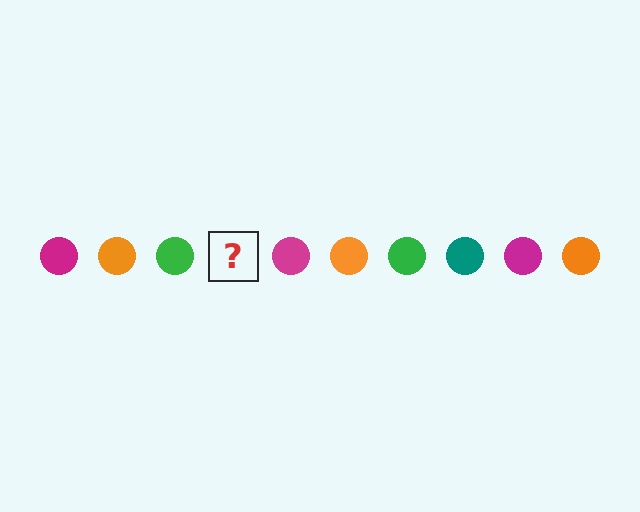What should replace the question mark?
The question mark should be replaced with a teal circle.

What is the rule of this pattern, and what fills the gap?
The rule is that the pattern cycles through magenta, orange, green, teal circles. The gap should be filled with a teal circle.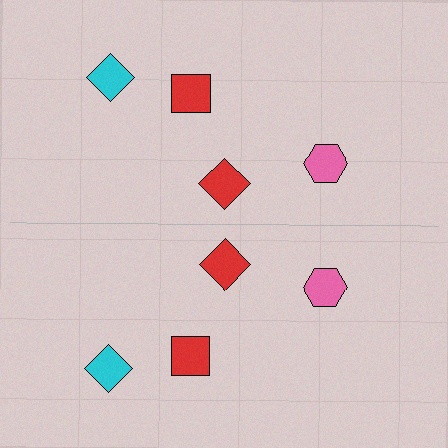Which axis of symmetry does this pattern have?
The pattern has a horizontal axis of symmetry running through the center of the image.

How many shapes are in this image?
There are 8 shapes in this image.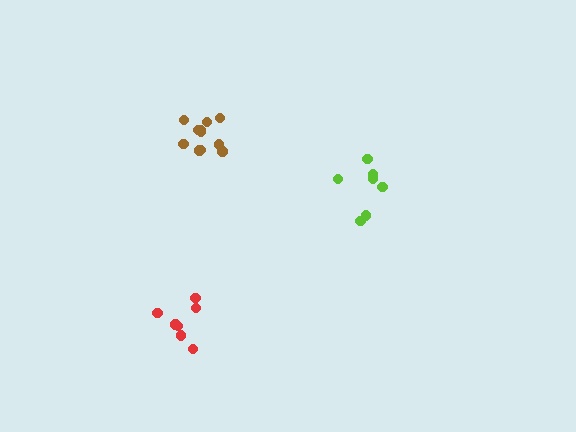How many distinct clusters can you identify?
There are 3 distinct clusters.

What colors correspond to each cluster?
The clusters are colored: brown, red, lime.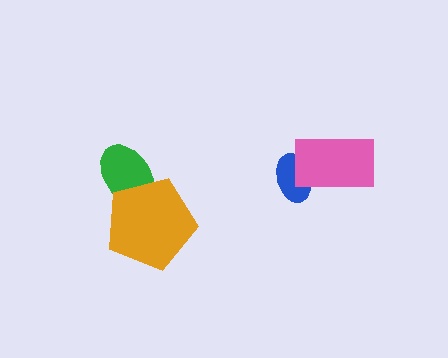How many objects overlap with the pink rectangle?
1 object overlaps with the pink rectangle.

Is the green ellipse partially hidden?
Yes, it is partially covered by another shape.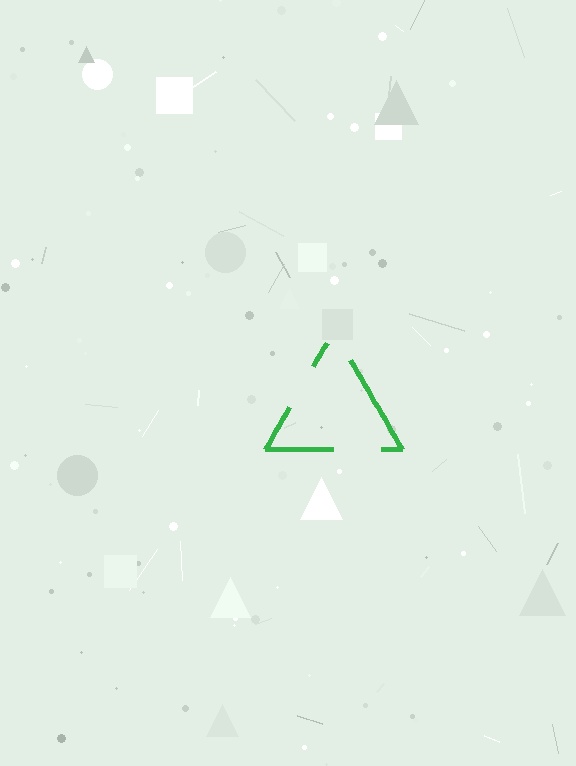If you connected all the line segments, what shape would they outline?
They would outline a triangle.